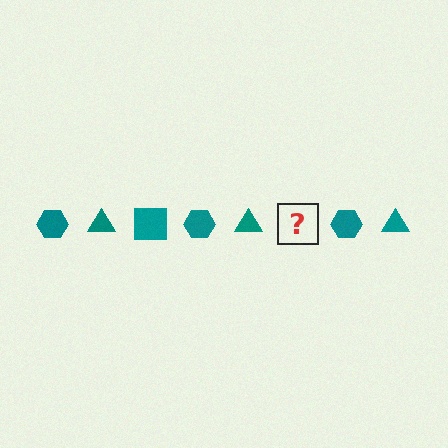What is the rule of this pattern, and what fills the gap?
The rule is that the pattern cycles through hexagon, triangle, square shapes in teal. The gap should be filled with a teal square.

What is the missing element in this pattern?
The missing element is a teal square.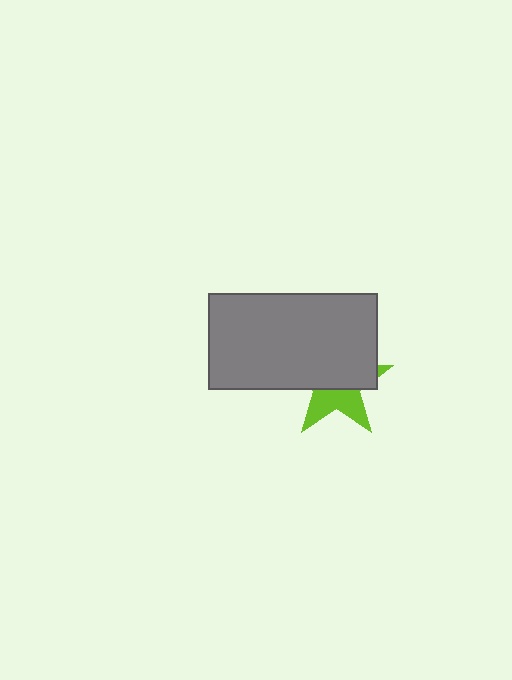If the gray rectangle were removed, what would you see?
You would see the complete lime star.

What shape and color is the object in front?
The object in front is a gray rectangle.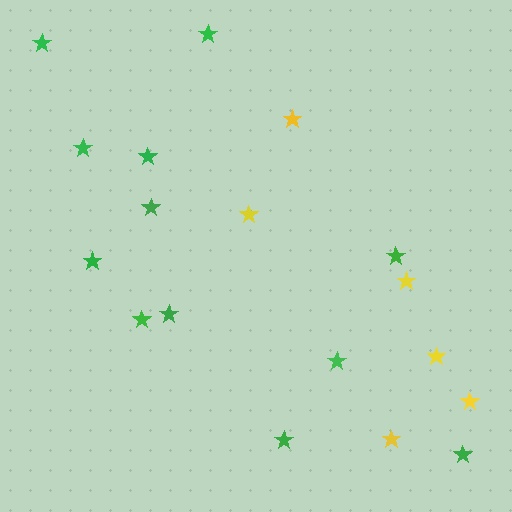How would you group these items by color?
There are 2 groups: one group of yellow stars (6) and one group of green stars (12).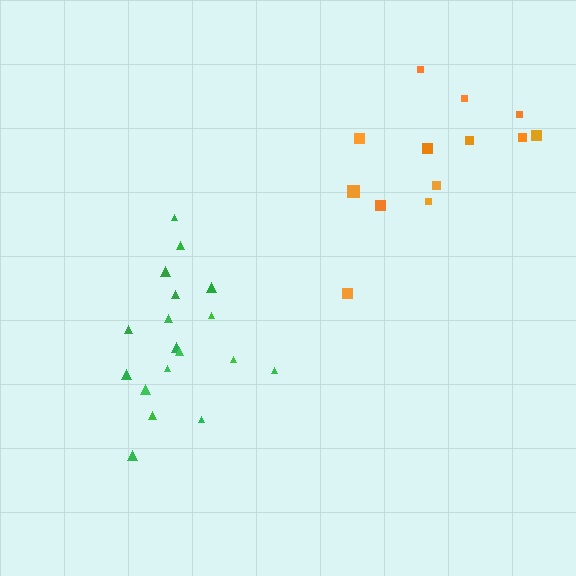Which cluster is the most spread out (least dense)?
Orange.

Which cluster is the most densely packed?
Green.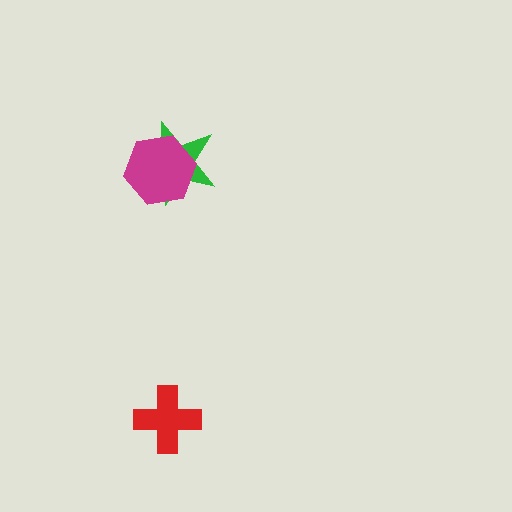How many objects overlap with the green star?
1 object overlaps with the green star.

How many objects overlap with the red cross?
0 objects overlap with the red cross.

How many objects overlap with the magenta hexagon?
1 object overlaps with the magenta hexagon.